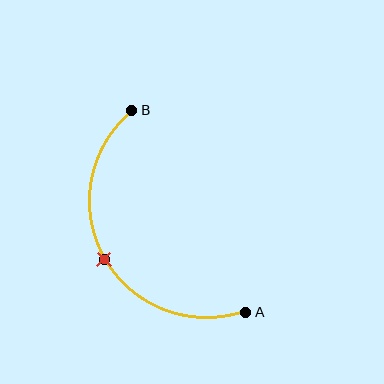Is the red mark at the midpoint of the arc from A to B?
Yes. The red mark lies on the arc at equal arc-length from both A and B — it is the arc midpoint.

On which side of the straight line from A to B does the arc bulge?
The arc bulges to the left of the straight line connecting A and B.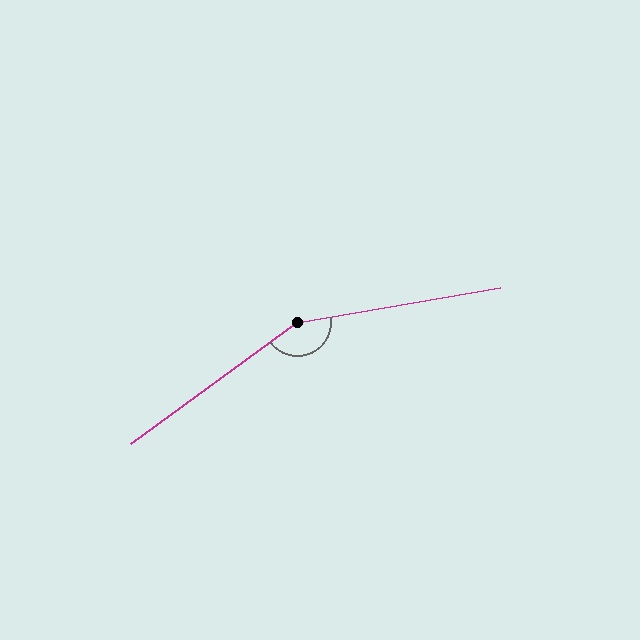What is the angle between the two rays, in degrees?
Approximately 154 degrees.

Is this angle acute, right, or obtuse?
It is obtuse.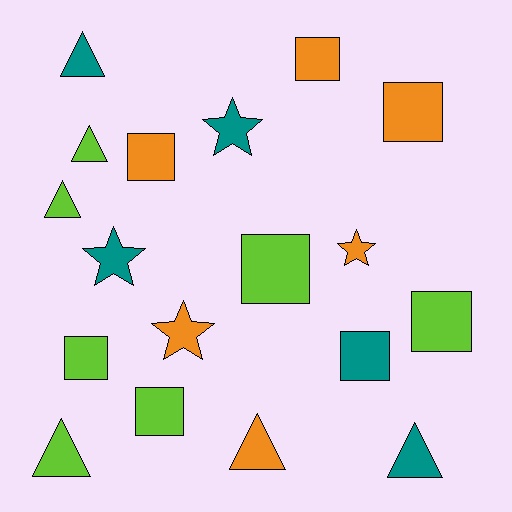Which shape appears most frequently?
Square, with 8 objects.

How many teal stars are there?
There are 2 teal stars.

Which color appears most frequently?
Lime, with 7 objects.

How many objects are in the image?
There are 18 objects.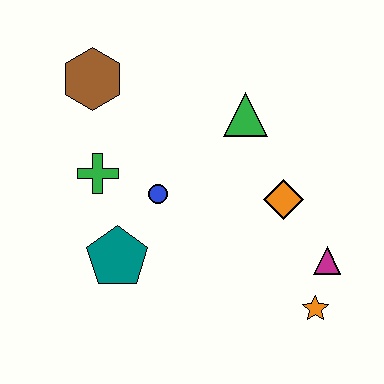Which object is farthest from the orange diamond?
The brown hexagon is farthest from the orange diamond.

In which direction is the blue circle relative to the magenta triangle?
The blue circle is to the left of the magenta triangle.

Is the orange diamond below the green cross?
Yes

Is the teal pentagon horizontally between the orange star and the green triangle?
No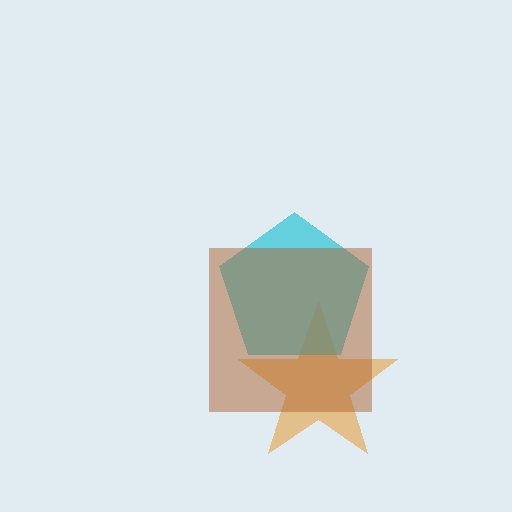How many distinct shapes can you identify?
There are 3 distinct shapes: an orange star, a cyan pentagon, a brown square.